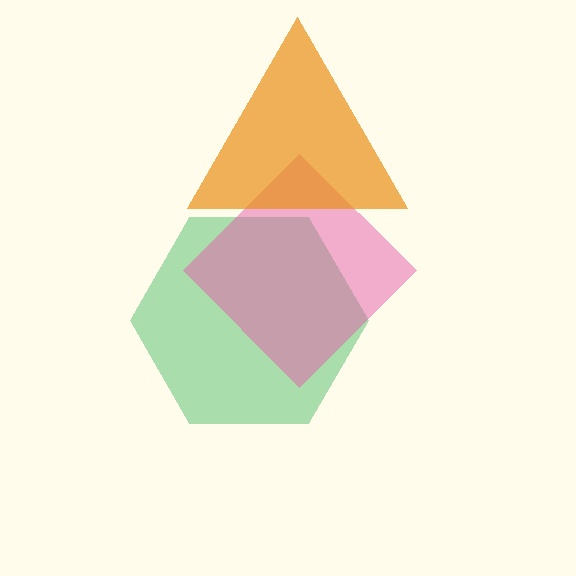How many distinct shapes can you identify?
There are 3 distinct shapes: a green hexagon, a pink diamond, an orange triangle.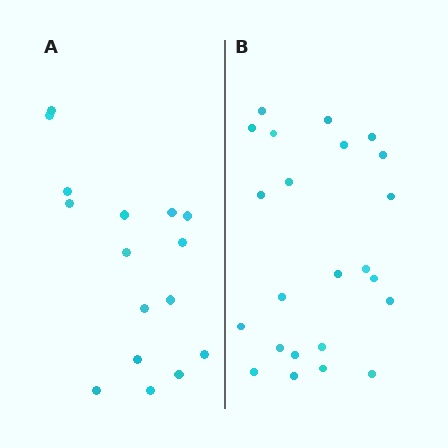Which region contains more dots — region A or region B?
Region B (the right region) has more dots.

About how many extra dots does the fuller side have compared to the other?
Region B has roughly 8 or so more dots than region A.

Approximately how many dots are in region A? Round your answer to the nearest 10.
About 20 dots. (The exact count is 16, which rounds to 20.)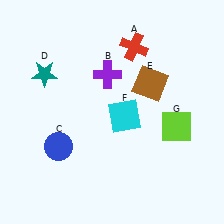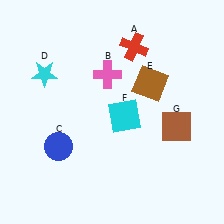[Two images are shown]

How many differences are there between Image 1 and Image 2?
There are 3 differences between the two images.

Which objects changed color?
B changed from purple to pink. D changed from teal to cyan. G changed from lime to brown.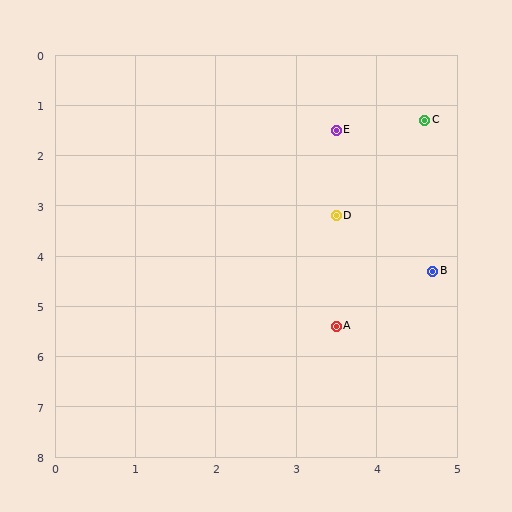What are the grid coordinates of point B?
Point B is at approximately (4.7, 4.3).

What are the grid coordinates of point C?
Point C is at approximately (4.6, 1.3).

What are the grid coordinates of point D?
Point D is at approximately (3.5, 3.2).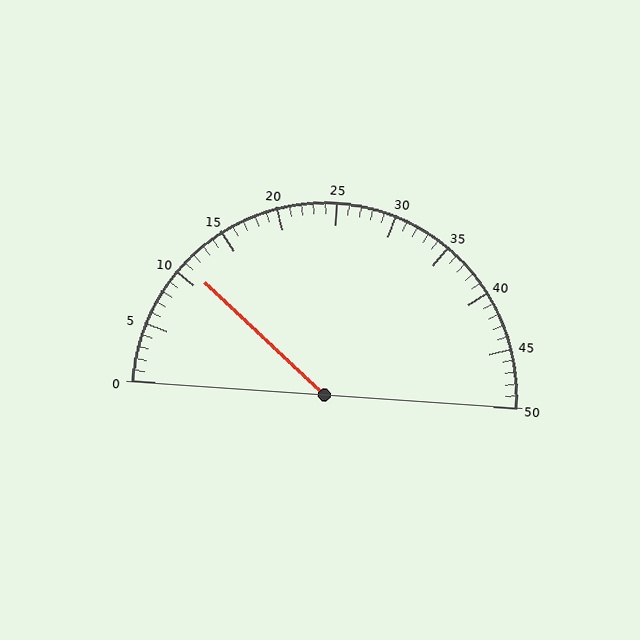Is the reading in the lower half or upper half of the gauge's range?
The reading is in the lower half of the range (0 to 50).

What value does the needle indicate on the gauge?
The needle indicates approximately 11.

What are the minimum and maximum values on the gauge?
The gauge ranges from 0 to 50.